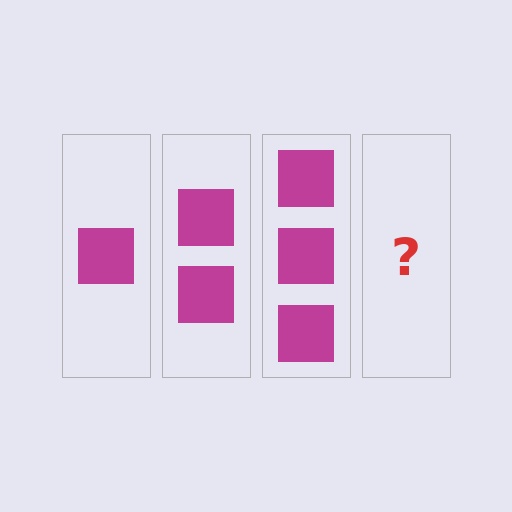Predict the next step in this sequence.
The next step is 4 squares.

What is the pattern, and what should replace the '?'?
The pattern is that each step adds one more square. The '?' should be 4 squares.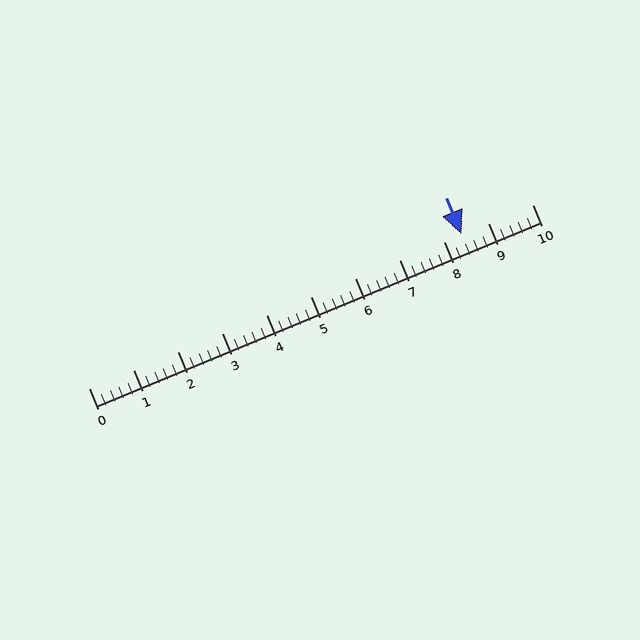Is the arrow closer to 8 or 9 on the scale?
The arrow is closer to 8.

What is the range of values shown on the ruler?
The ruler shows values from 0 to 10.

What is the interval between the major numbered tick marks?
The major tick marks are spaced 1 units apart.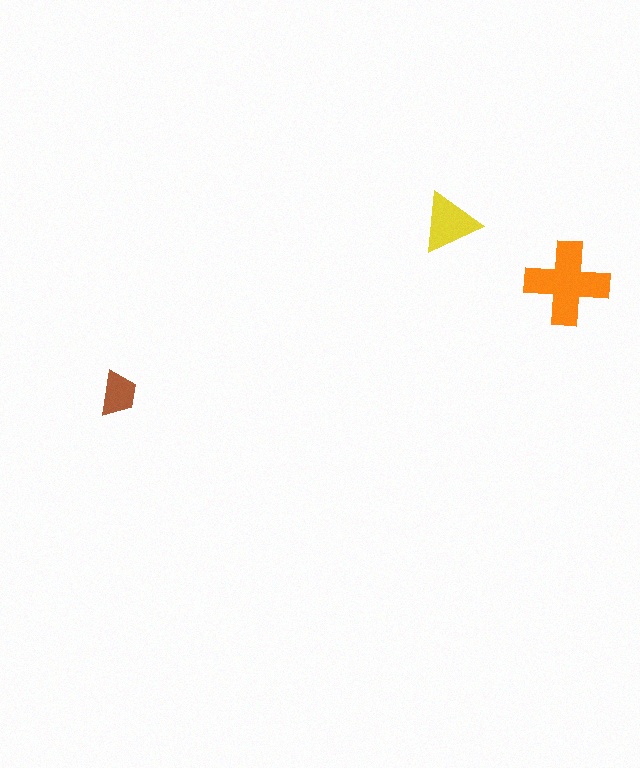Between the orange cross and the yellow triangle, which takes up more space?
The orange cross.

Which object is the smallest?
The brown trapezoid.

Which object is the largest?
The orange cross.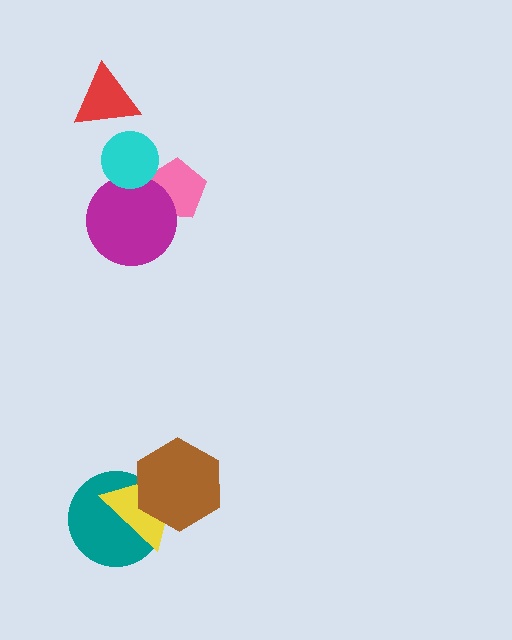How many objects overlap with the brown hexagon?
2 objects overlap with the brown hexagon.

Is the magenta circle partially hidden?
Yes, it is partially covered by another shape.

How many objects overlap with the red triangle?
0 objects overlap with the red triangle.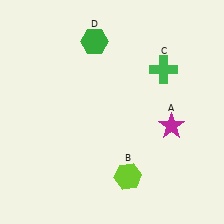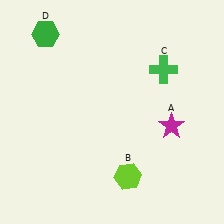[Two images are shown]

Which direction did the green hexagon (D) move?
The green hexagon (D) moved left.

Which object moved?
The green hexagon (D) moved left.